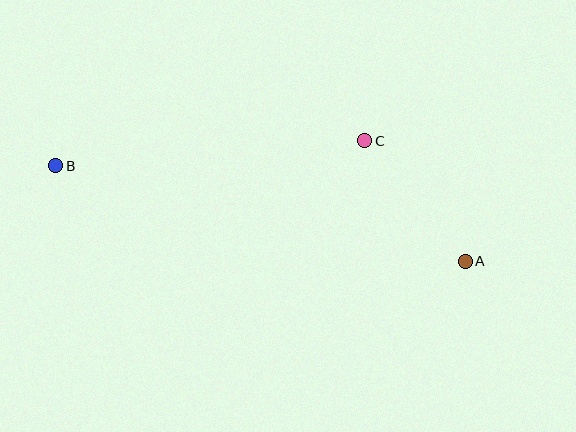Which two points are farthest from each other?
Points A and B are farthest from each other.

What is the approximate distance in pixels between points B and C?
The distance between B and C is approximately 310 pixels.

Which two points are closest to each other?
Points A and C are closest to each other.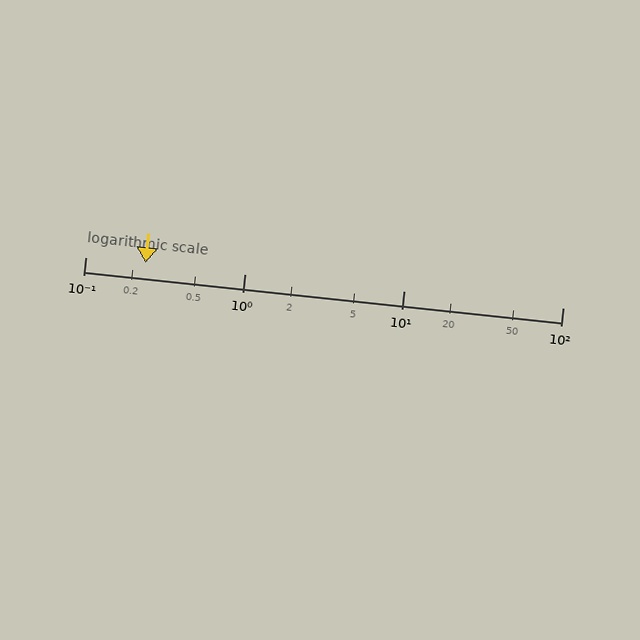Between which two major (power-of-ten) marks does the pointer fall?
The pointer is between 0.1 and 1.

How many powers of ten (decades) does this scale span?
The scale spans 3 decades, from 0.1 to 100.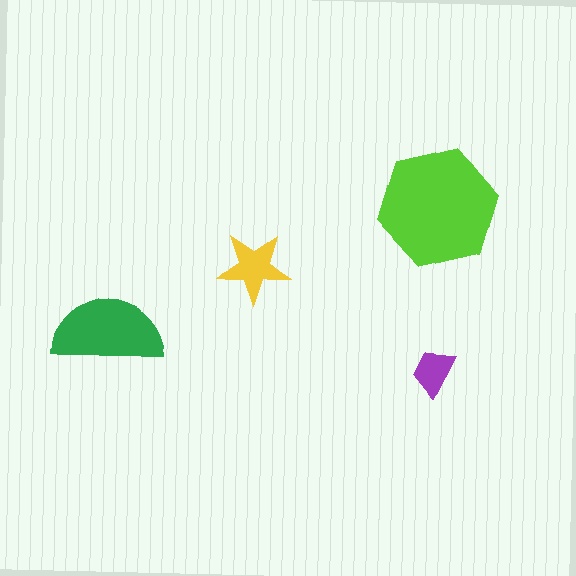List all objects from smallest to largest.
The purple trapezoid, the yellow star, the green semicircle, the lime hexagon.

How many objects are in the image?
There are 4 objects in the image.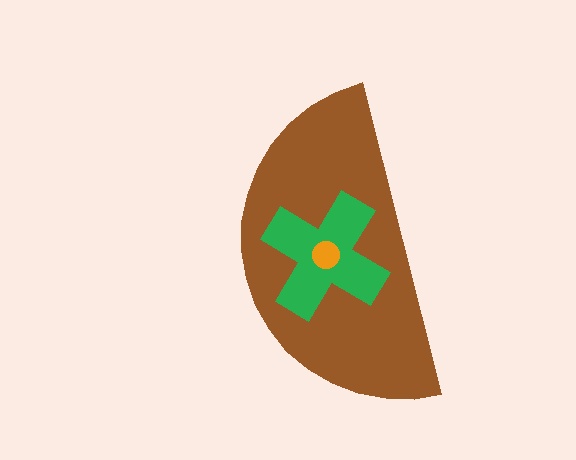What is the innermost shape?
The orange circle.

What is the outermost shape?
The brown semicircle.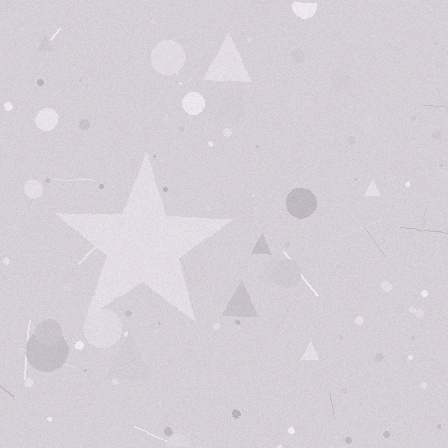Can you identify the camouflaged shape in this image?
The camouflaged shape is a star.